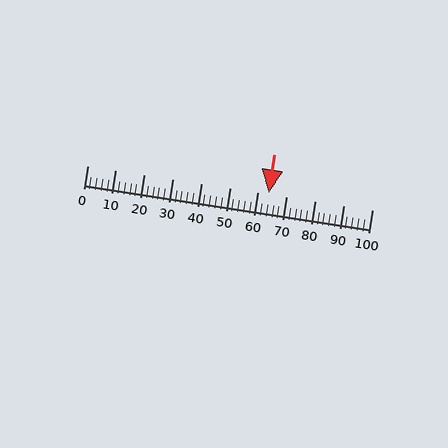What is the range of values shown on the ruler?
The ruler shows values from 0 to 100.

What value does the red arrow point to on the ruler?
The red arrow points to approximately 64.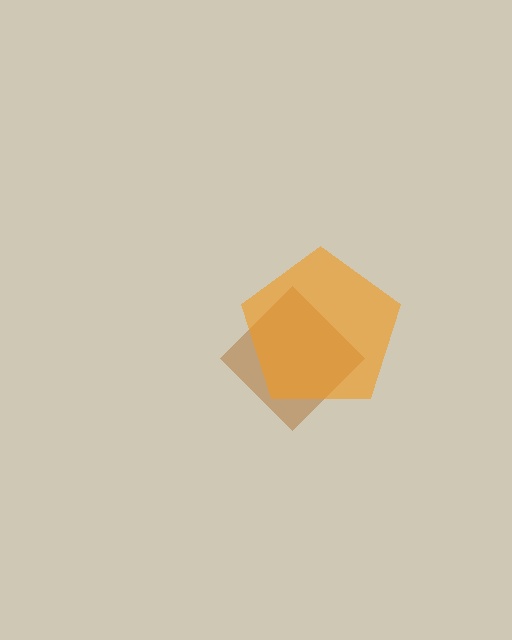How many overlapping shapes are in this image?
There are 2 overlapping shapes in the image.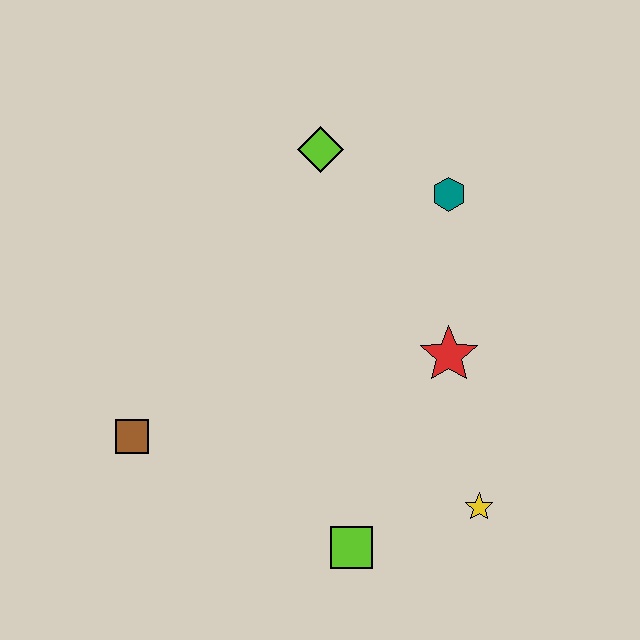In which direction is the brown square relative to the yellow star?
The brown square is to the left of the yellow star.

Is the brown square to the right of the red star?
No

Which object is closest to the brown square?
The lime square is closest to the brown square.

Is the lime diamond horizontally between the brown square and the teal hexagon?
Yes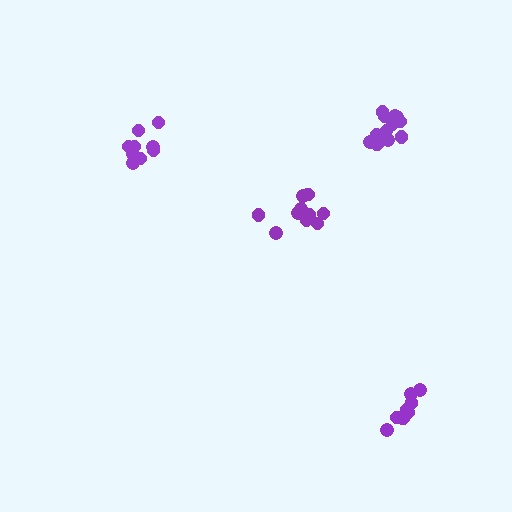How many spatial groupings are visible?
There are 4 spatial groupings.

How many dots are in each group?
Group 1: 8 dots, Group 2: 9 dots, Group 3: 12 dots, Group 4: 11 dots (40 total).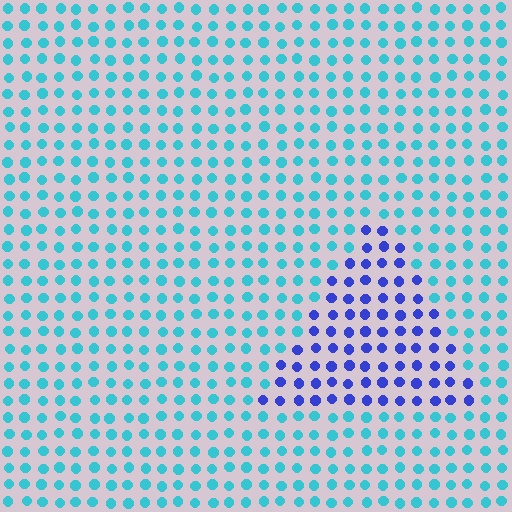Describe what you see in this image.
The image is filled with small cyan elements in a uniform arrangement. A triangle-shaped region is visible where the elements are tinted to a slightly different hue, forming a subtle color boundary.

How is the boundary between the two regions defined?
The boundary is defined purely by a slight shift in hue (about 52 degrees). Spacing, size, and orientation are identical on both sides.